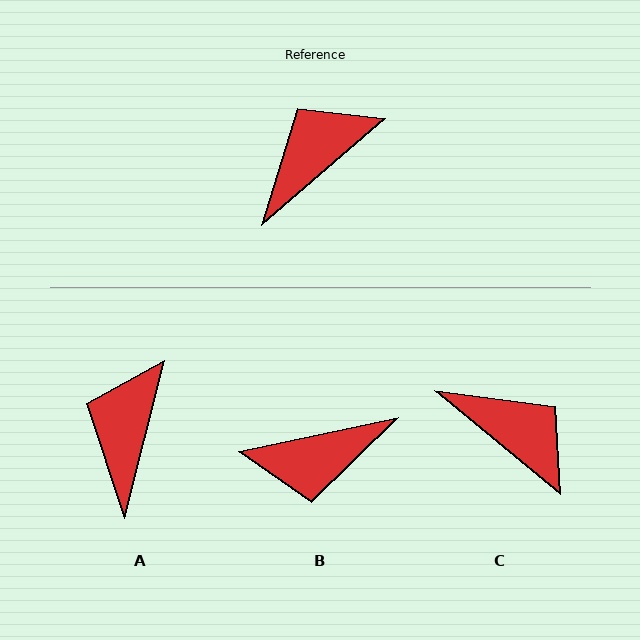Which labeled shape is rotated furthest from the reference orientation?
B, about 151 degrees away.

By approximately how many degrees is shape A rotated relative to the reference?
Approximately 35 degrees counter-clockwise.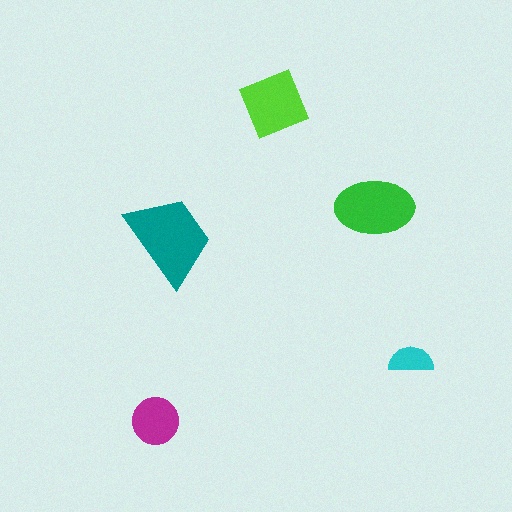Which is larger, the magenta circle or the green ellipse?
The green ellipse.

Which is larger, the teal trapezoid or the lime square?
The teal trapezoid.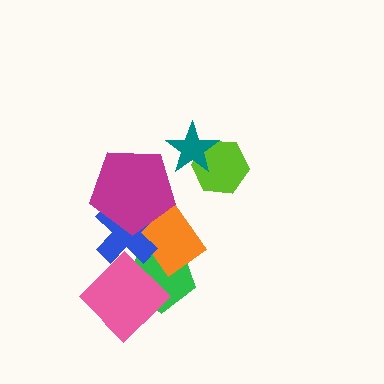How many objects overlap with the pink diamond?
2 objects overlap with the pink diamond.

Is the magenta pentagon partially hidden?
No, no other shape covers it.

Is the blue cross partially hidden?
Yes, it is partially covered by another shape.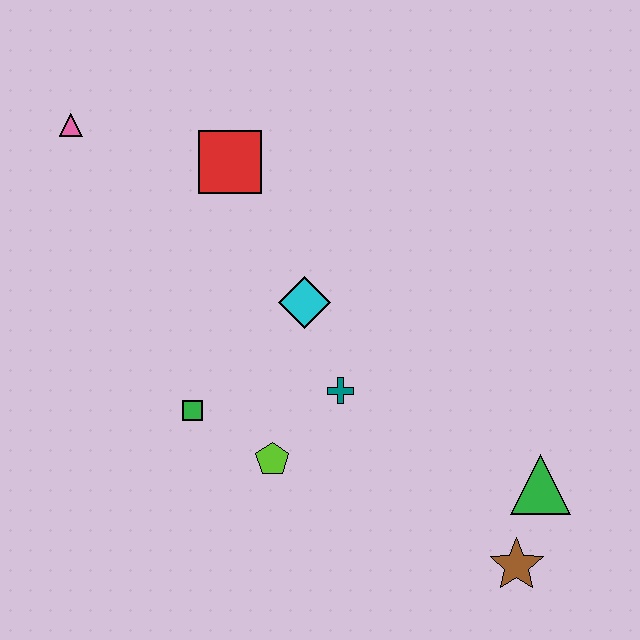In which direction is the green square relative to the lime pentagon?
The green square is to the left of the lime pentagon.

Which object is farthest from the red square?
The brown star is farthest from the red square.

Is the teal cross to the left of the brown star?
Yes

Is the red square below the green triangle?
No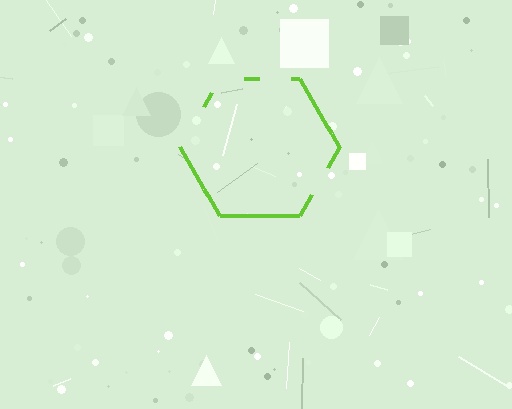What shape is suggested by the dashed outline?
The dashed outline suggests a hexagon.